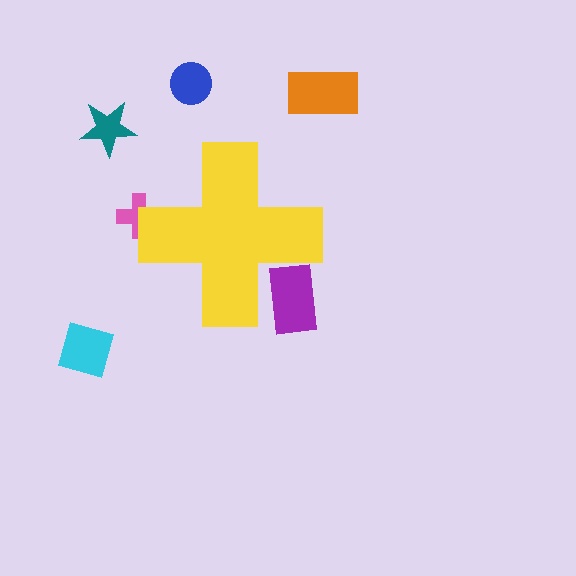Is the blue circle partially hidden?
No, the blue circle is fully visible.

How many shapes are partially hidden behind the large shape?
2 shapes are partially hidden.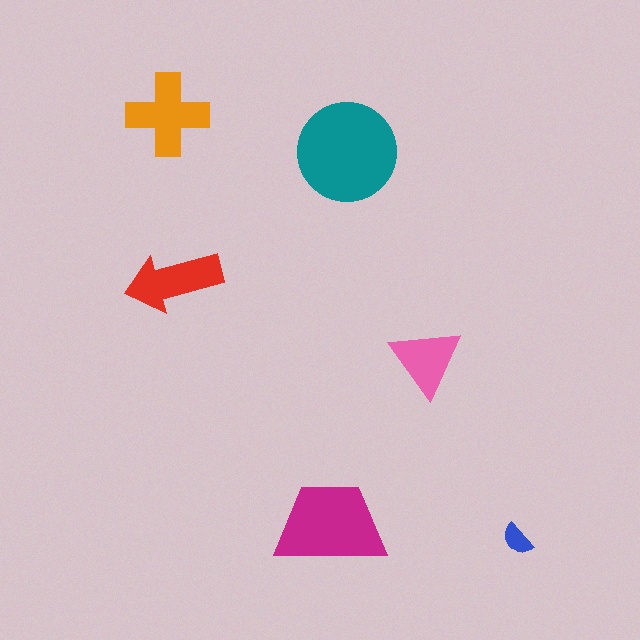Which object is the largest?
The teal circle.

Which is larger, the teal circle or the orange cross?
The teal circle.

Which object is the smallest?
The blue semicircle.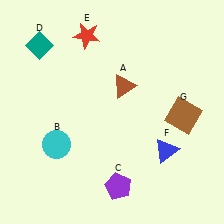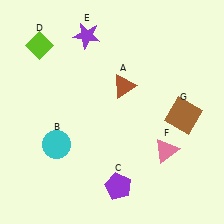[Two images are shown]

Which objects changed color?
D changed from teal to lime. E changed from red to purple. F changed from blue to pink.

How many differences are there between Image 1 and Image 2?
There are 3 differences between the two images.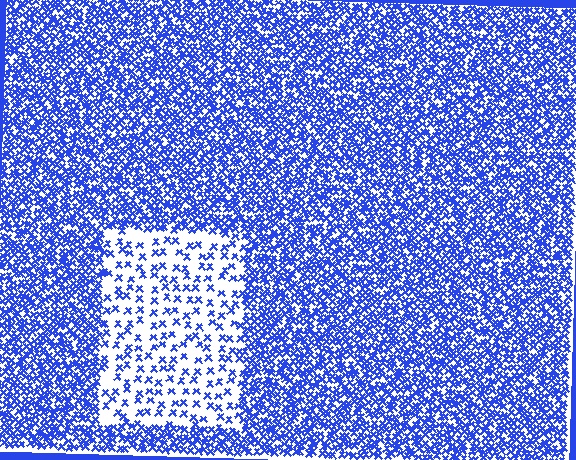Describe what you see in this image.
The image contains small blue elements arranged at two different densities. A rectangle-shaped region is visible where the elements are less densely packed than the surrounding area.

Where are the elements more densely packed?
The elements are more densely packed outside the rectangle boundary.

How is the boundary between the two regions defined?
The boundary is defined by a change in element density (approximately 3.1x ratio). All elements are the same color, size, and shape.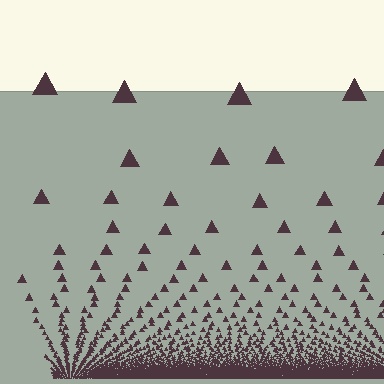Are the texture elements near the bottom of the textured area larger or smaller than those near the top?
Smaller. The gradient is inverted — elements near the bottom are smaller and denser.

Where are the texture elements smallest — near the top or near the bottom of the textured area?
Near the bottom.